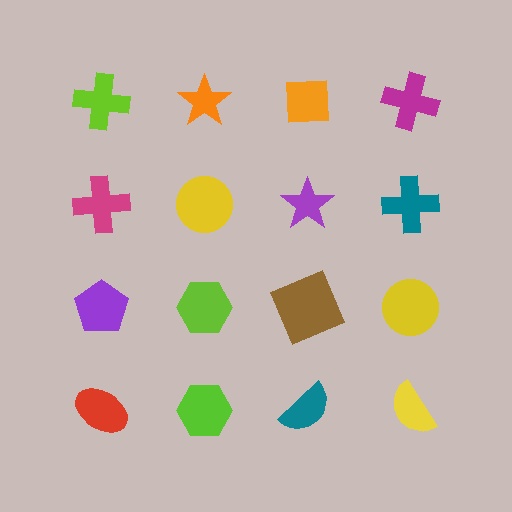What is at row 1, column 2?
An orange star.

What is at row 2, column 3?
A purple star.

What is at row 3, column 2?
A lime hexagon.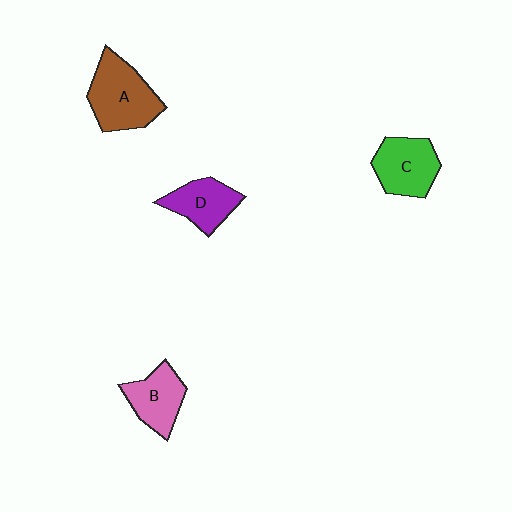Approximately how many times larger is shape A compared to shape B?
Approximately 1.4 times.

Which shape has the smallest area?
Shape D (purple).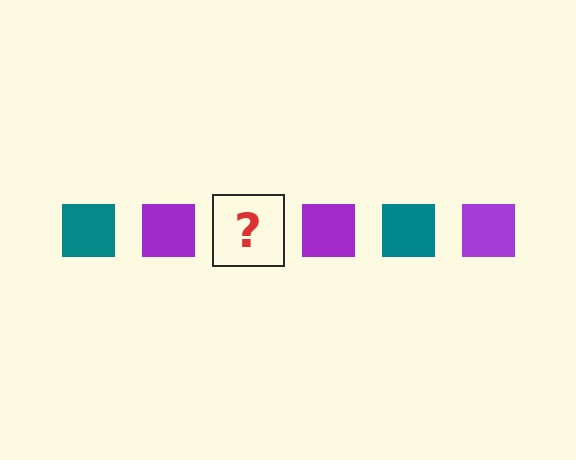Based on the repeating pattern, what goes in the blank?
The blank should be a teal square.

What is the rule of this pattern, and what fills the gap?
The rule is that the pattern cycles through teal, purple squares. The gap should be filled with a teal square.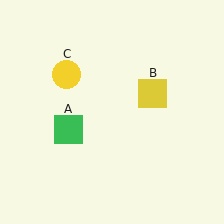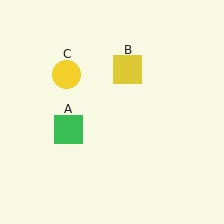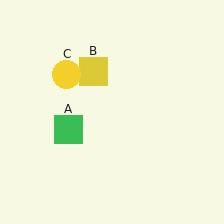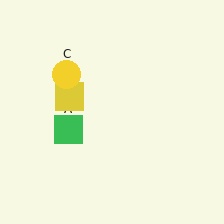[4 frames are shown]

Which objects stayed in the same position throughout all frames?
Green square (object A) and yellow circle (object C) remained stationary.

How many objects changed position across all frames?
1 object changed position: yellow square (object B).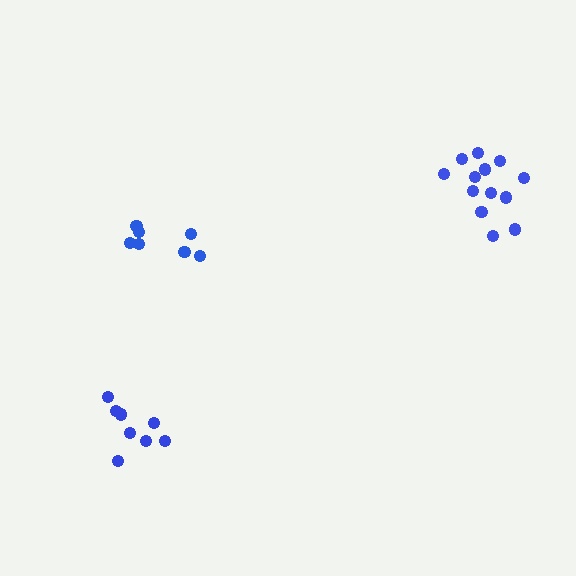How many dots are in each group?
Group 1: 7 dots, Group 2: 8 dots, Group 3: 13 dots (28 total).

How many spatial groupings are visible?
There are 3 spatial groupings.